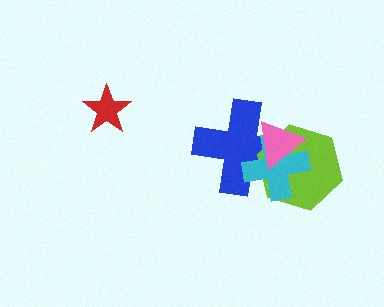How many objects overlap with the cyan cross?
3 objects overlap with the cyan cross.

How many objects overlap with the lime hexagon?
3 objects overlap with the lime hexagon.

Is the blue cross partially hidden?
Yes, it is partially covered by another shape.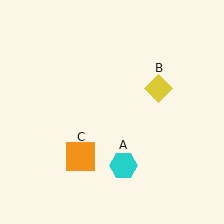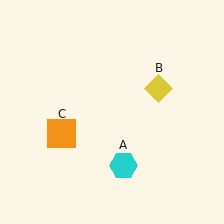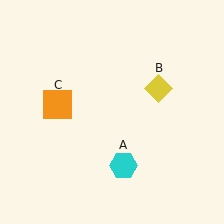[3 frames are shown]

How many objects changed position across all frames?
1 object changed position: orange square (object C).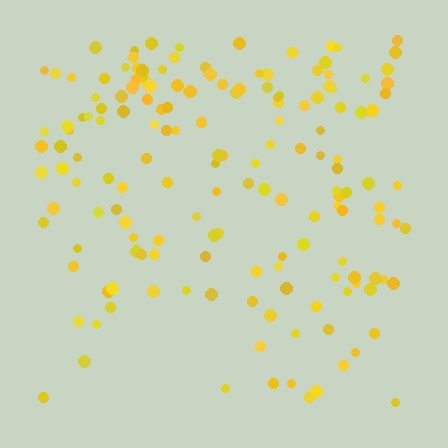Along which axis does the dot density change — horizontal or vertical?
Vertical.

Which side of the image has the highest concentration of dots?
The top.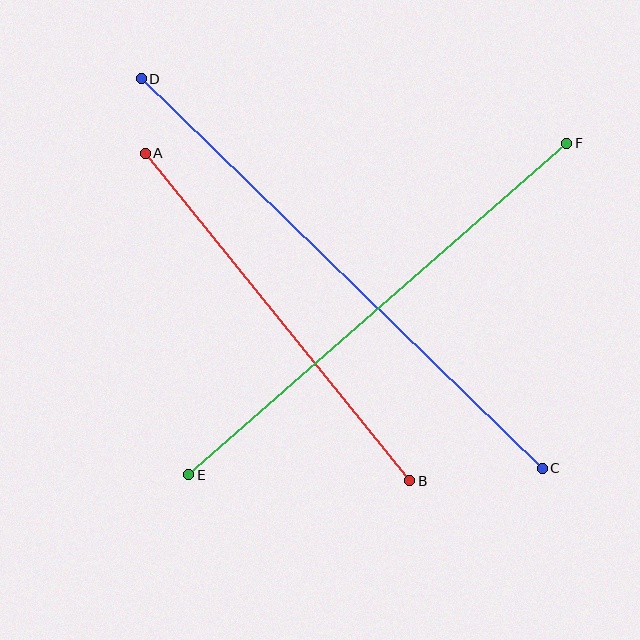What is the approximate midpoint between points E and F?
The midpoint is at approximately (378, 309) pixels.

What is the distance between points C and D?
The distance is approximately 559 pixels.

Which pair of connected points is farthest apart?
Points C and D are farthest apart.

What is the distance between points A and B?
The distance is approximately 421 pixels.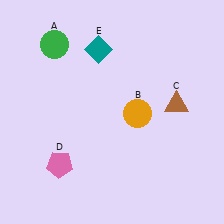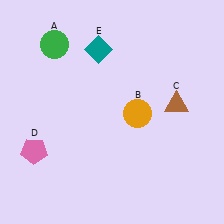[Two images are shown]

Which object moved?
The pink pentagon (D) moved left.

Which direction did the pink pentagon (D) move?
The pink pentagon (D) moved left.